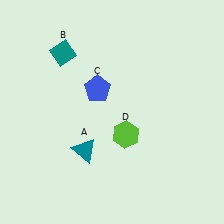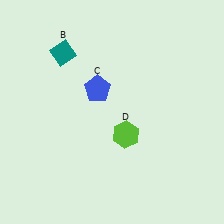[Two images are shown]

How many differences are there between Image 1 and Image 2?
There is 1 difference between the two images.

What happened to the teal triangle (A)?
The teal triangle (A) was removed in Image 2. It was in the bottom-left area of Image 1.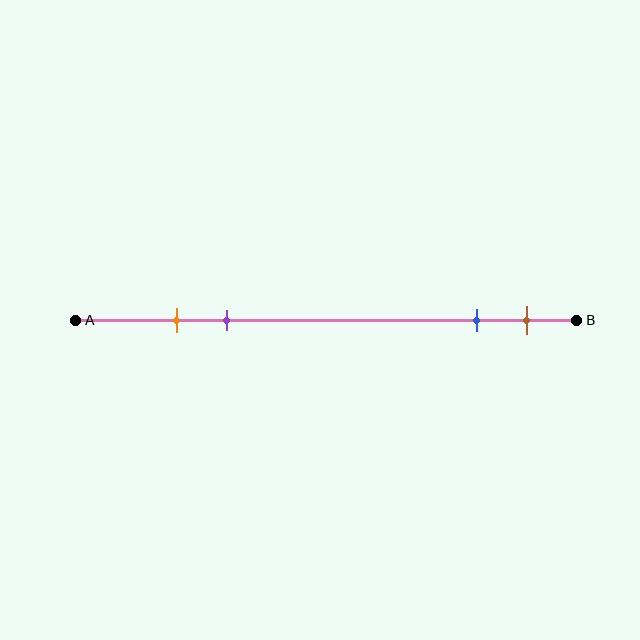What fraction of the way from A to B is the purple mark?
The purple mark is approximately 30% (0.3) of the way from A to B.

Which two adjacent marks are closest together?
The orange and purple marks are the closest adjacent pair.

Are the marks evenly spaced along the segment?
No, the marks are not evenly spaced.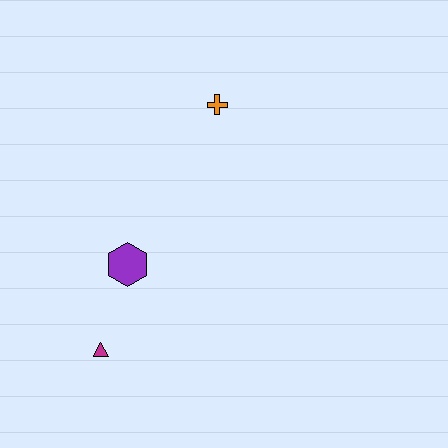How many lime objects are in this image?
There are no lime objects.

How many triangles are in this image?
There is 1 triangle.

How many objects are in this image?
There are 3 objects.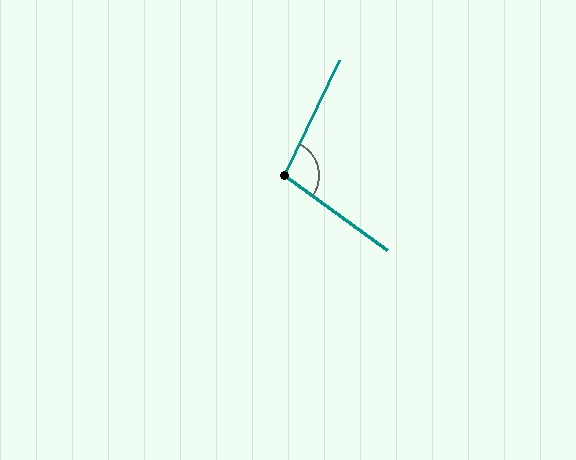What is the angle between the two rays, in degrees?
Approximately 101 degrees.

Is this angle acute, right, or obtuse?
It is obtuse.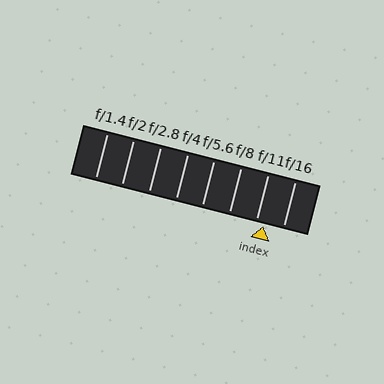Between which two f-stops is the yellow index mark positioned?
The index mark is between f/11 and f/16.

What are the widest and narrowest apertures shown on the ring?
The widest aperture shown is f/1.4 and the narrowest is f/16.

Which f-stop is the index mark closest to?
The index mark is closest to f/11.